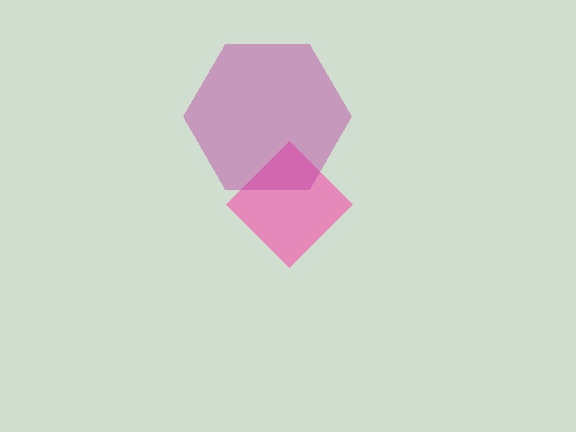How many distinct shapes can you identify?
There are 2 distinct shapes: a pink diamond, a magenta hexagon.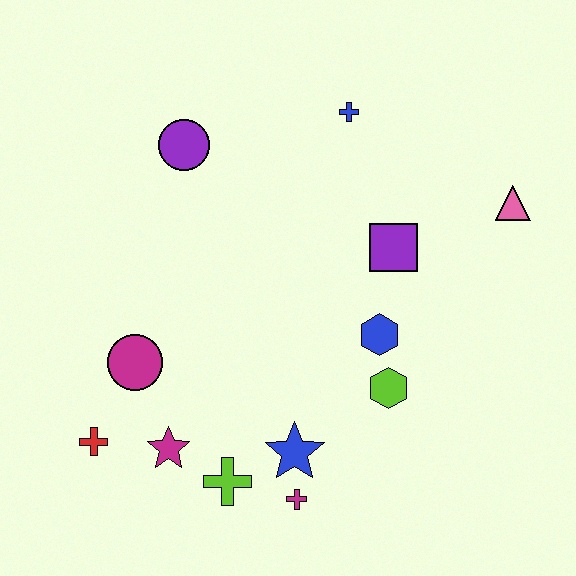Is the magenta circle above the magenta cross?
Yes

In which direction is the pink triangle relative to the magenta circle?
The pink triangle is to the right of the magenta circle.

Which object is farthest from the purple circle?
The magenta cross is farthest from the purple circle.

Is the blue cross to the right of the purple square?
No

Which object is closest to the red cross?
The magenta star is closest to the red cross.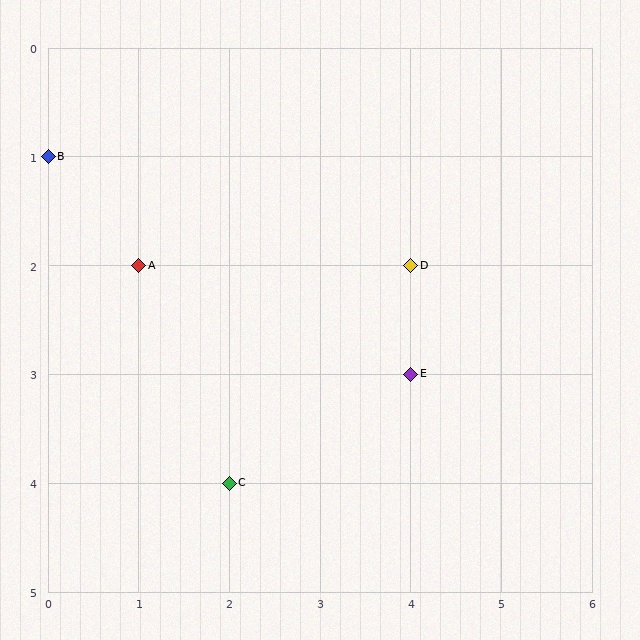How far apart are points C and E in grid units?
Points C and E are 2 columns and 1 row apart (about 2.2 grid units diagonally).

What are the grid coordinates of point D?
Point D is at grid coordinates (4, 2).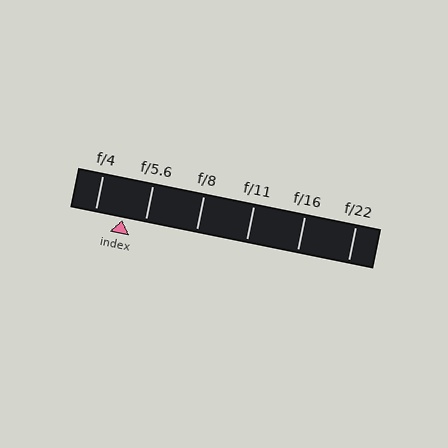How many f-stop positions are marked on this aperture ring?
There are 6 f-stop positions marked.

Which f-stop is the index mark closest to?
The index mark is closest to f/5.6.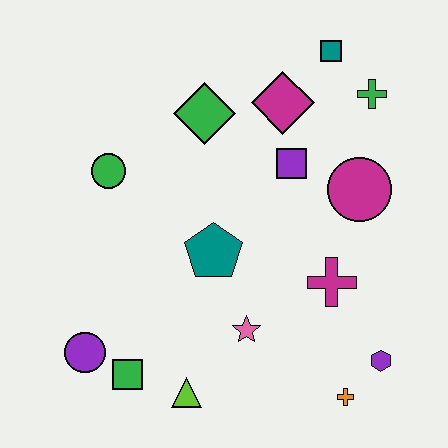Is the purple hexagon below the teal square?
Yes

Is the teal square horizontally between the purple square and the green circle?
No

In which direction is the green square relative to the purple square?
The green square is below the purple square.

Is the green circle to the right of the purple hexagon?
No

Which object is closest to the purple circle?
The green square is closest to the purple circle.